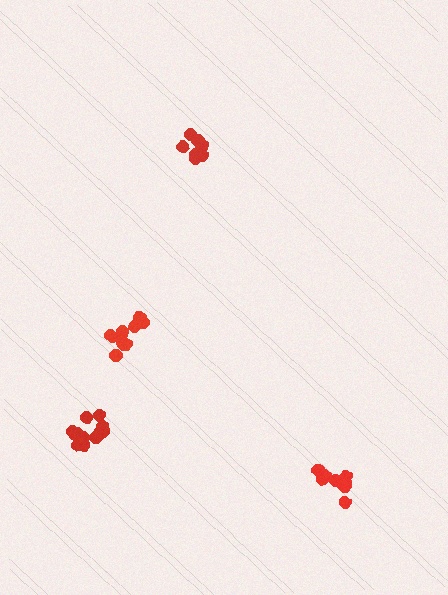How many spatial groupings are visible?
There are 4 spatial groupings.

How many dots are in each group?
Group 1: 11 dots, Group 2: 13 dots, Group 3: 8 dots, Group 4: 9 dots (41 total).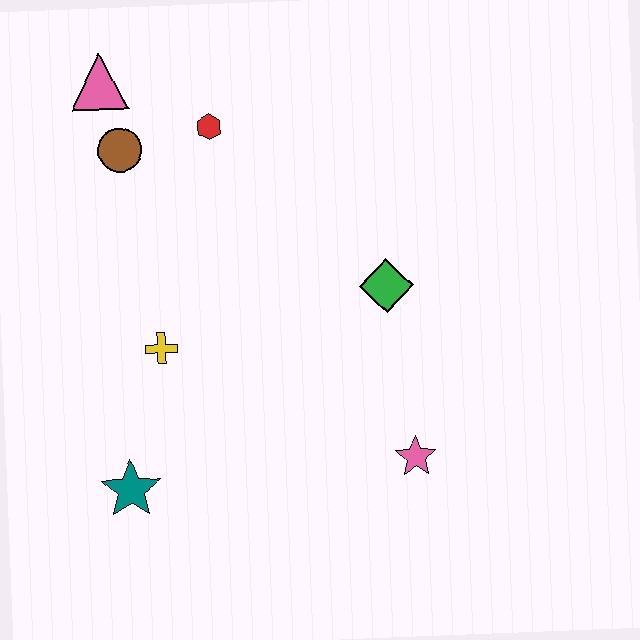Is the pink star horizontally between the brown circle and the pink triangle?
No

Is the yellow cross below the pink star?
No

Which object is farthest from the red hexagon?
The pink star is farthest from the red hexagon.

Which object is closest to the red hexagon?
The brown circle is closest to the red hexagon.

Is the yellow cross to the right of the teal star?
Yes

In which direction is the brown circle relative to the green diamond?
The brown circle is to the left of the green diamond.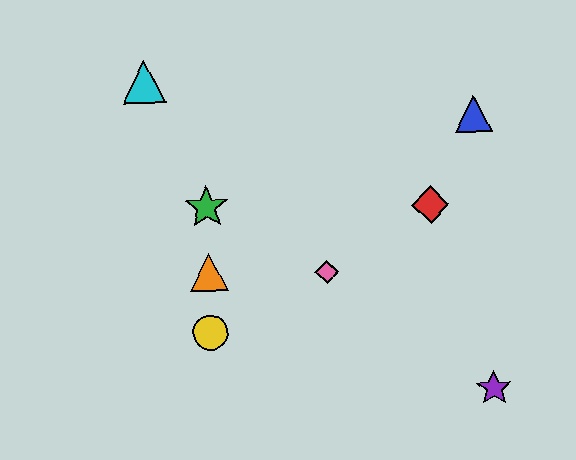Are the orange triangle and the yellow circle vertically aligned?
Yes, both are at x≈209.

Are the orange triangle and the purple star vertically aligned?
No, the orange triangle is at x≈209 and the purple star is at x≈494.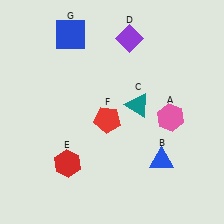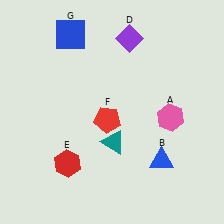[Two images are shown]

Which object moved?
The teal triangle (C) moved down.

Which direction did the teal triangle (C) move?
The teal triangle (C) moved down.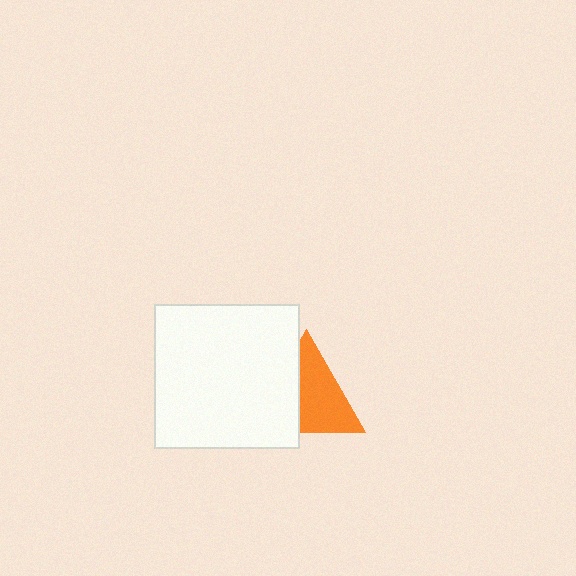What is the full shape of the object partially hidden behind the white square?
The partially hidden object is an orange triangle.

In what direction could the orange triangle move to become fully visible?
The orange triangle could move right. That would shift it out from behind the white square entirely.